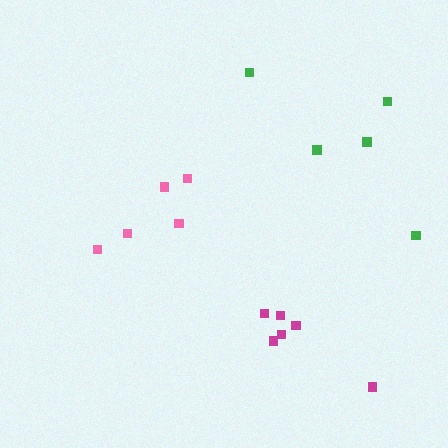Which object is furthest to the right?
The green cluster is rightmost.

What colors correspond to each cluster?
The clusters are colored: green, magenta, pink.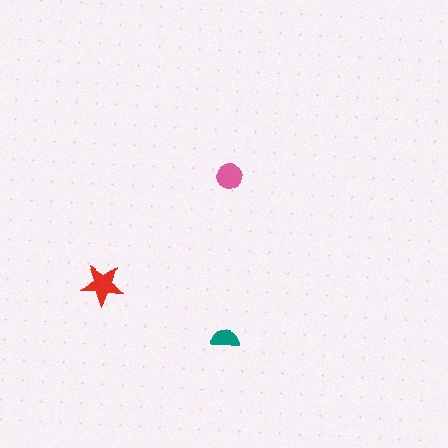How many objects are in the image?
There are 3 objects in the image.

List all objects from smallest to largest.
The teal semicircle, the pink circle, the red star.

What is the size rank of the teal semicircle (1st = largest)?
3rd.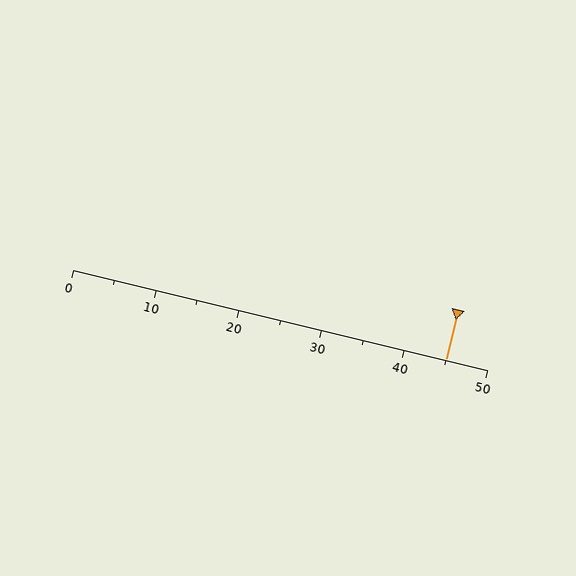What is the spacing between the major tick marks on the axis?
The major ticks are spaced 10 apart.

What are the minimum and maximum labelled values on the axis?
The axis runs from 0 to 50.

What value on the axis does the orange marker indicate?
The marker indicates approximately 45.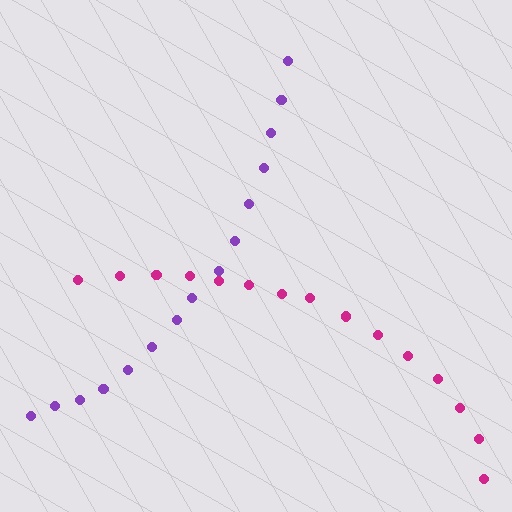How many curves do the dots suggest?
There are 2 distinct paths.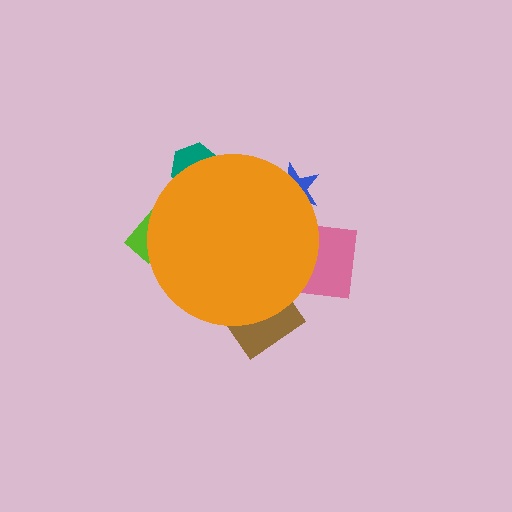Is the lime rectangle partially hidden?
Yes, the lime rectangle is partially hidden behind the orange circle.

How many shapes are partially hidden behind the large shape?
5 shapes are partially hidden.